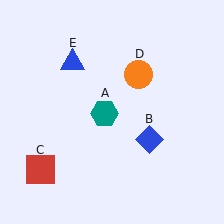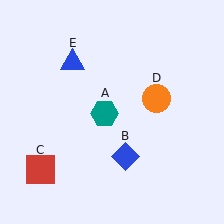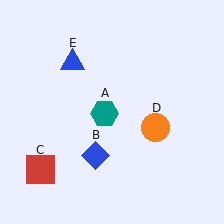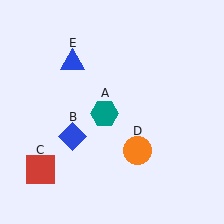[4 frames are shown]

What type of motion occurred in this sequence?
The blue diamond (object B), orange circle (object D) rotated clockwise around the center of the scene.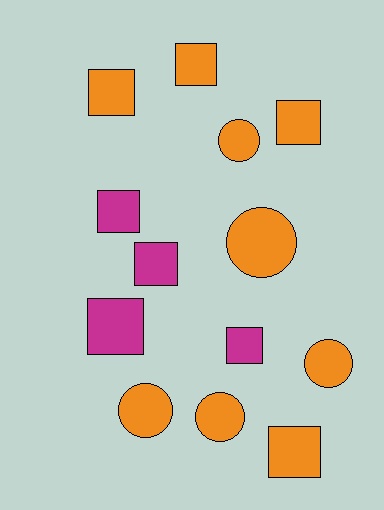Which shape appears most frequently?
Square, with 8 objects.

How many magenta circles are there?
There are no magenta circles.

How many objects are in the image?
There are 13 objects.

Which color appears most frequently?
Orange, with 9 objects.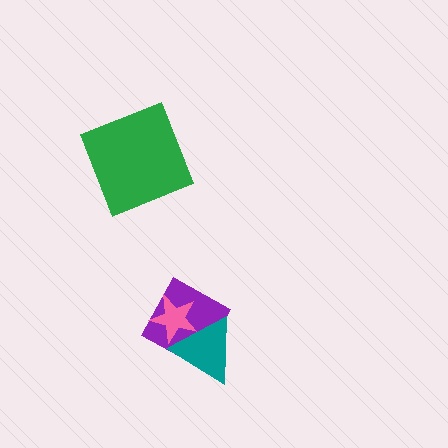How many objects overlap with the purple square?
2 objects overlap with the purple square.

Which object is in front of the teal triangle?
The pink star is in front of the teal triangle.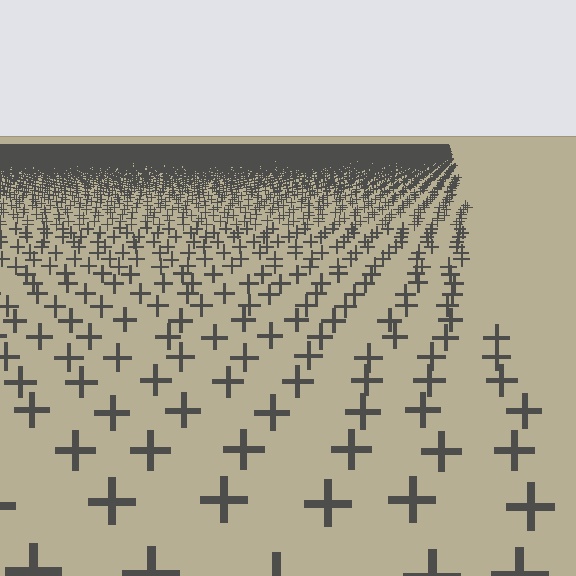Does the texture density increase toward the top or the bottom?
Density increases toward the top.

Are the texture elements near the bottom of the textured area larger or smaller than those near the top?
Larger. Near the bottom, elements are closer to the viewer and appear at a bigger on-screen size.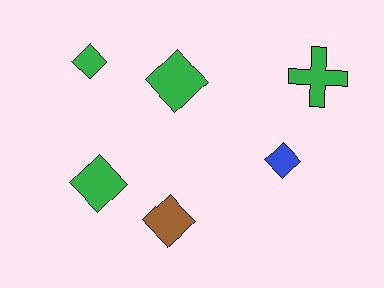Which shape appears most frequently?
Diamond, with 5 objects.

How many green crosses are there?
There is 1 green cross.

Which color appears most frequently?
Green, with 4 objects.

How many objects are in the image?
There are 6 objects.